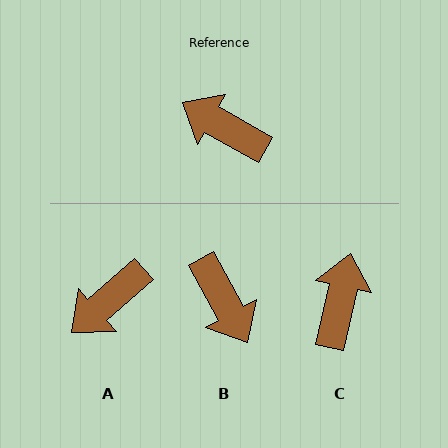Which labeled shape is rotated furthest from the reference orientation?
B, about 148 degrees away.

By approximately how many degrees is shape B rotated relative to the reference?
Approximately 148 degrees counter-clockwise.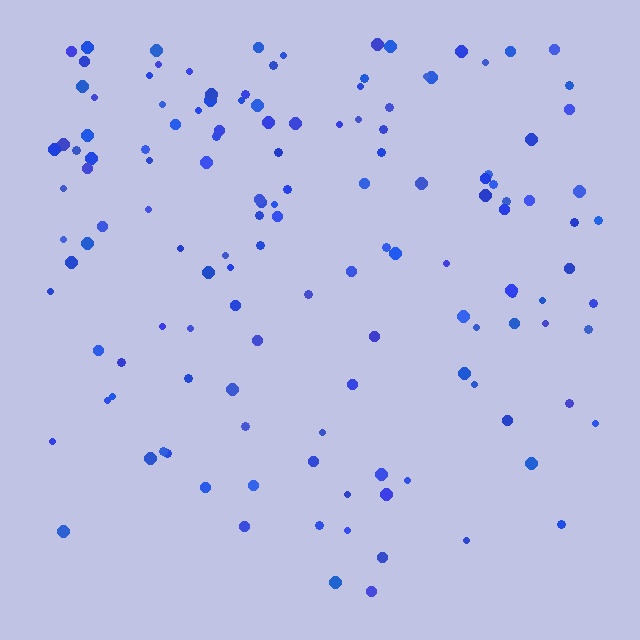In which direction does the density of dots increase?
From bottom to top, with the top side densest.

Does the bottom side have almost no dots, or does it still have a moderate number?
Still a moderate number, just noticeably fewer than the top.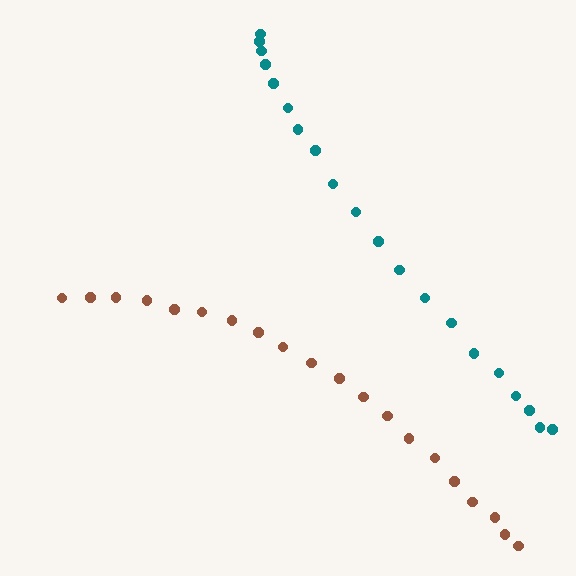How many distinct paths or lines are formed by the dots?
There are 2 distinct paths.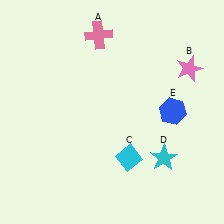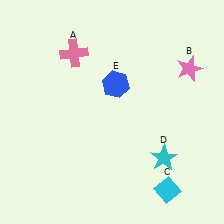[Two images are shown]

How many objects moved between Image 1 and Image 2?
3 objects moved between the two images.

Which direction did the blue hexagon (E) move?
The blue hexagon (E) moved left.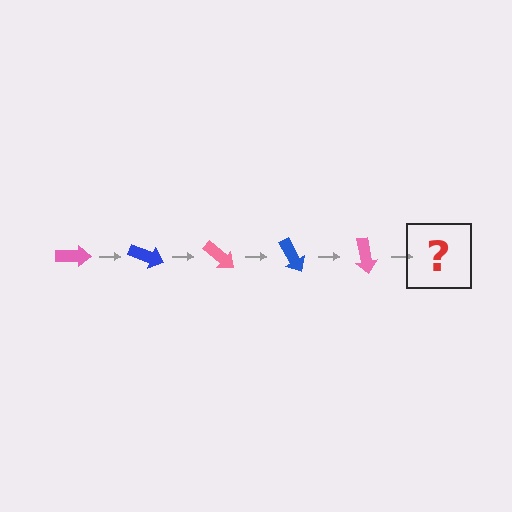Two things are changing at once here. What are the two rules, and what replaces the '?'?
The two rules are that it rotates 20 degrees each step and the color cycles through pink and blue. The '?' should be a blue arrow, rotated 100 degrees from the start.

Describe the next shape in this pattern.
It should be a blue arrow, rotated 100 degrees from the start.